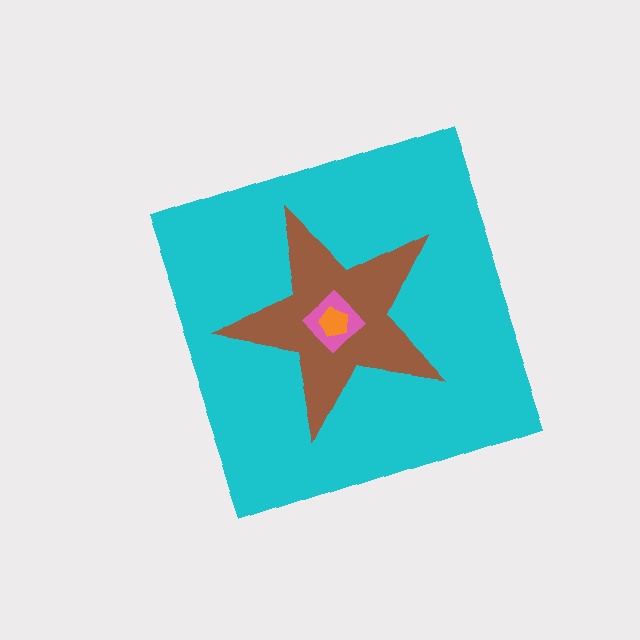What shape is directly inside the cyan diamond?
The brown star.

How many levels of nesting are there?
4.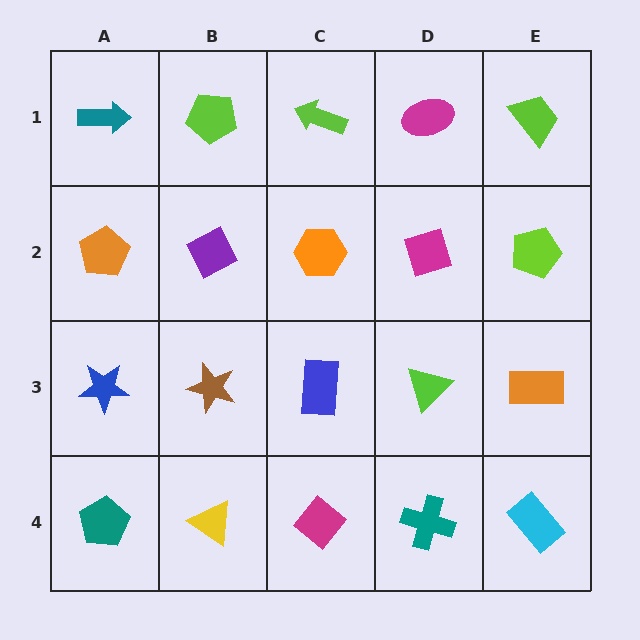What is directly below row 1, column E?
A lime pentagon.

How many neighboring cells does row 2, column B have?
4.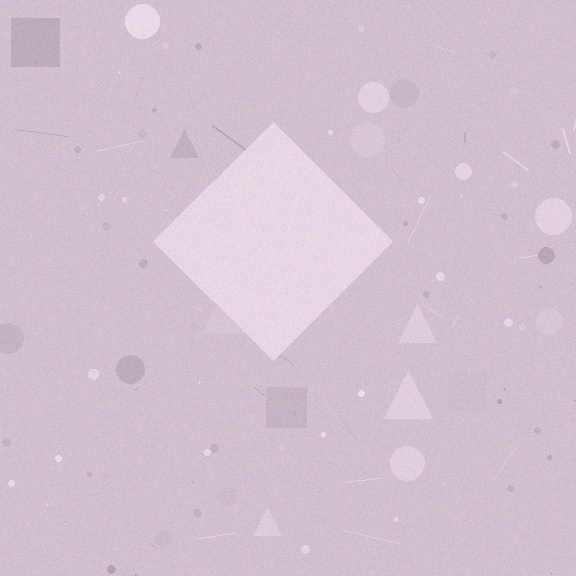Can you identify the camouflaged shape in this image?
The camouflaged shape is a diamond.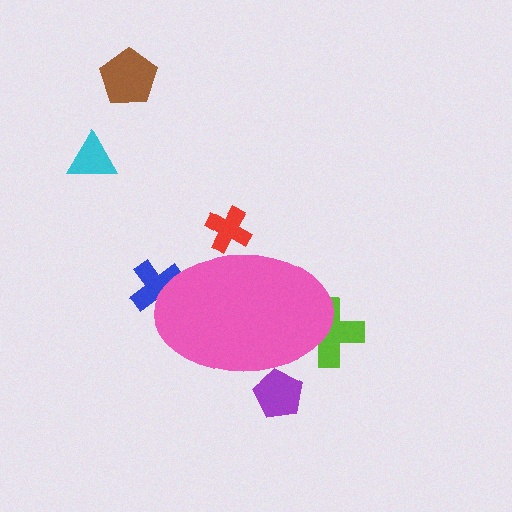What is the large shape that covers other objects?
A pink ellipse.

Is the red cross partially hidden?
Yes, the red cross is partially hidden behind the pink ellipse.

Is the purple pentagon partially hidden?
Yes, the purple pentagon is partially hidden behind the pink ellipse.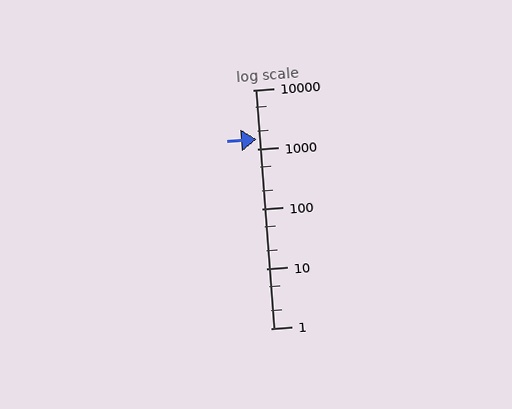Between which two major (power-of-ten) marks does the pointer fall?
The pointer is between 1000 and 10000.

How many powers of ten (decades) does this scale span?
The scale spans 4 decades, from 1 to 10000.